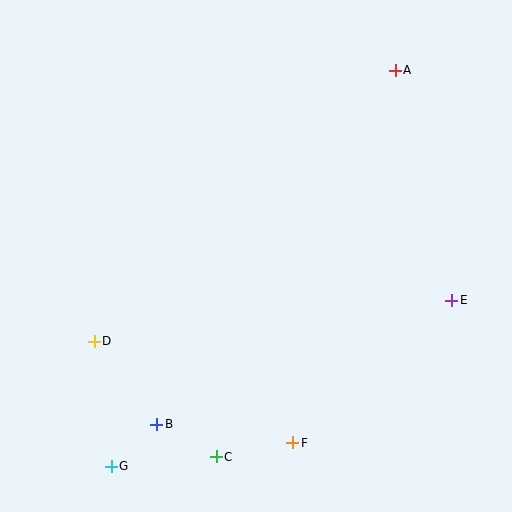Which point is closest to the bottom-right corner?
Point E is closest to the bottom-right corner.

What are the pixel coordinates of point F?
Point F is at (292, 443).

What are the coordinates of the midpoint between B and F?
The midpoint between B and F is at (225, 434).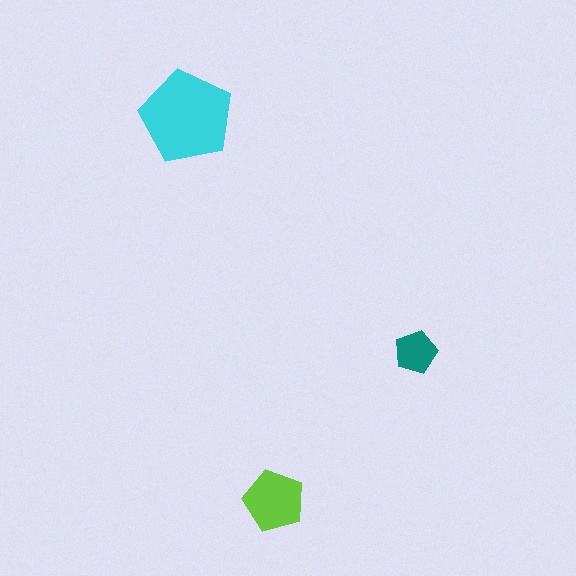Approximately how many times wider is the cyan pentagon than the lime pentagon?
About 1.5 times wider.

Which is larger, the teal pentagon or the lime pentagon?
The lime one.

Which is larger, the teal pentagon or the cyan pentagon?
The cyan one.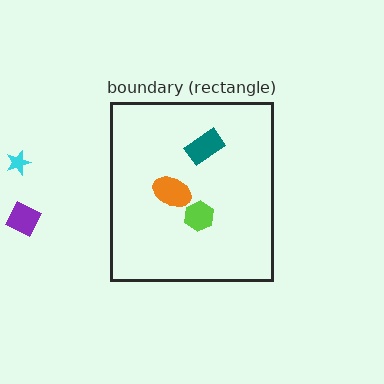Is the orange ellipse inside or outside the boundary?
Inside.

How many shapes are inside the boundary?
3 inside, 2 outside.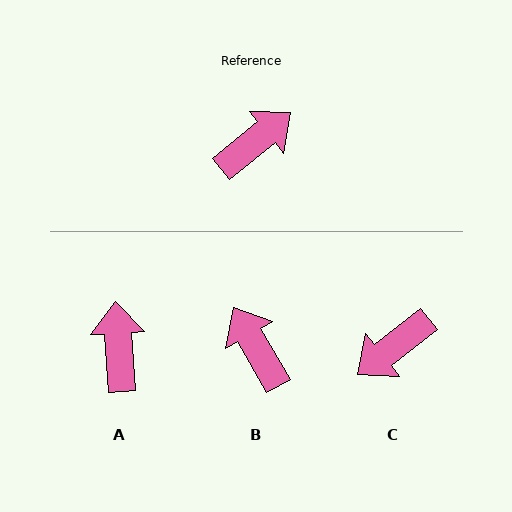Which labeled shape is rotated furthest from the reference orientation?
C, about 179 degrees away.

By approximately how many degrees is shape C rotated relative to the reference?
Approximately 179 degrees counter-clockwise.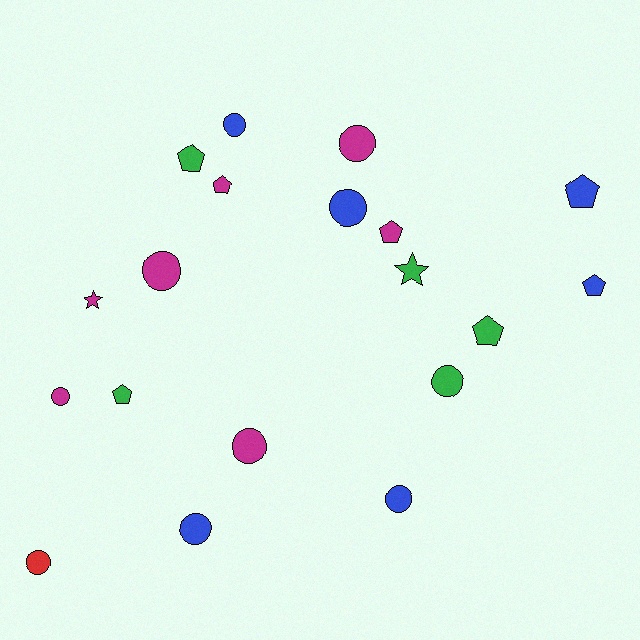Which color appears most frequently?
Magenta, with 7 objects.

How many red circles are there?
There is 1 red circle.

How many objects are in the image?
There are 19 objects.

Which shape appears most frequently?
Circle, with 10 objects.